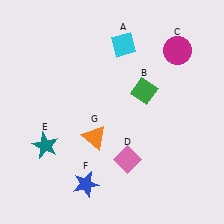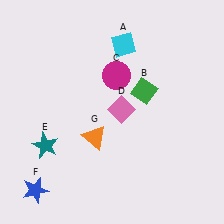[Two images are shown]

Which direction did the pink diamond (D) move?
The pink diamond (D) moved up.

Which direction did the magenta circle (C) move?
The magenta circle (C) moved left.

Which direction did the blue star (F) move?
The blue star (F) moved left.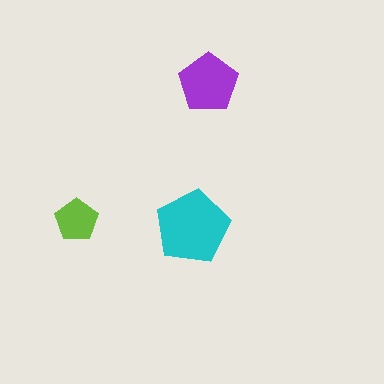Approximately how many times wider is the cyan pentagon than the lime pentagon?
About 1.5 times wider.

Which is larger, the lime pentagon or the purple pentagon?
The purple one.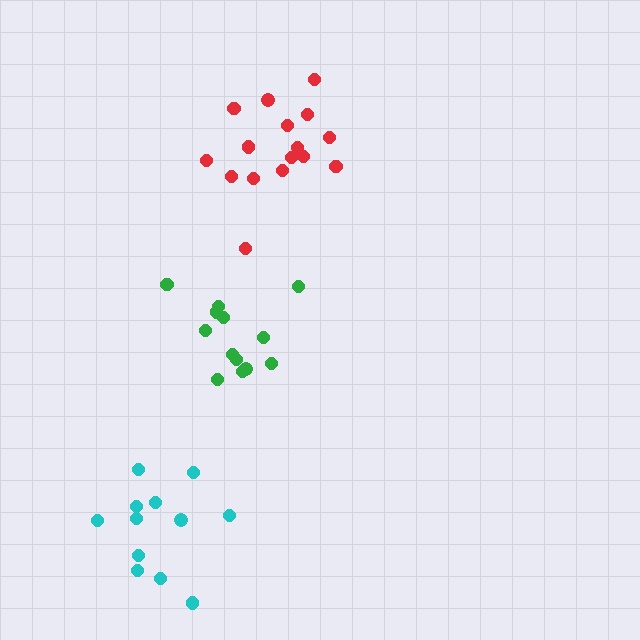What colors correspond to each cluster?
The clusters are colored: green, red, cyan.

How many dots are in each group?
Group 1: 13 dots, Group 2: 16 dots, Group 3: 12 dots (41 total).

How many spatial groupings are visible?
There are 3 spatial groupings.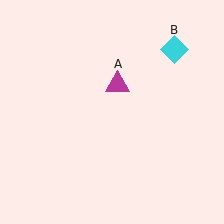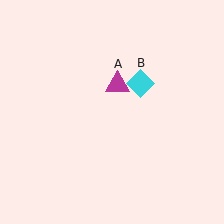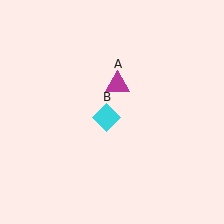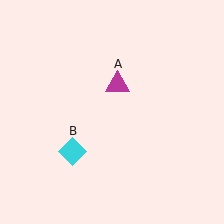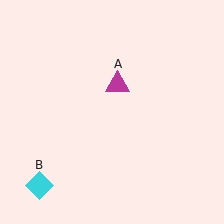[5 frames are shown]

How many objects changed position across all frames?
1 object changed position: cyan diamond (object B).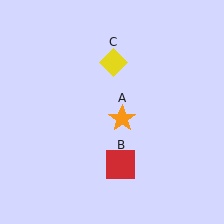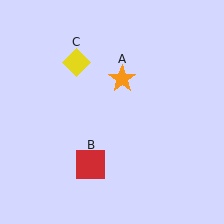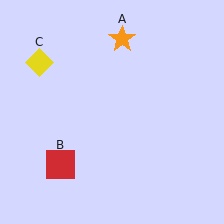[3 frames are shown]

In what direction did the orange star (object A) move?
The orange star (object A) moved up.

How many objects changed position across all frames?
3 objects changed position: orange star (object A), red square (object B), yellow diamond (object C).